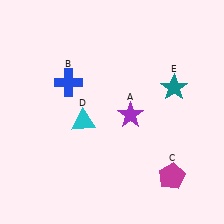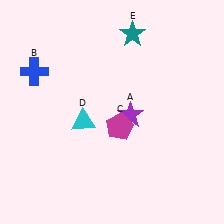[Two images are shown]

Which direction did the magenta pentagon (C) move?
The magenta pentagon (C) moved left.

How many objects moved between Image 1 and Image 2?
3 objects moved between the two images.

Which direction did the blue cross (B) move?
The blue cross (B) moved left.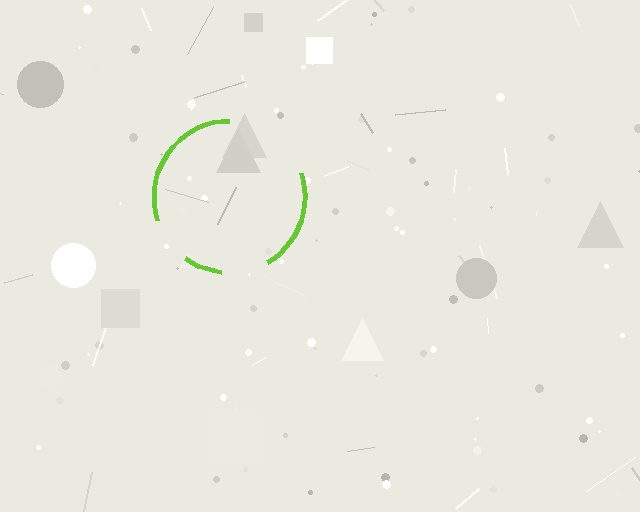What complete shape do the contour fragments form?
The contour fragments form a circle.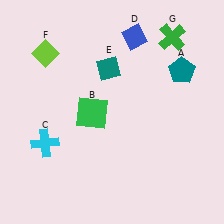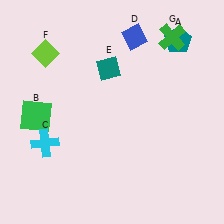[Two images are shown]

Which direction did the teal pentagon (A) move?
The teal pentagon (A) moved up.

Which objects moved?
The objects that moved are: the teal pentagon (A), the green square (B).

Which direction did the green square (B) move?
The green square (B) moved left.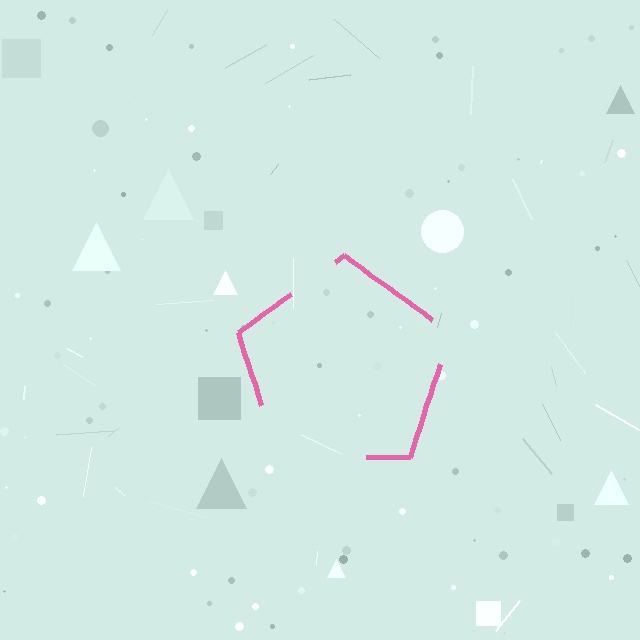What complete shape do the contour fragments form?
The contour fragments form a pentagon.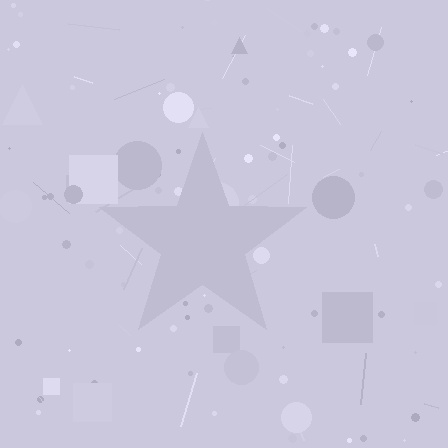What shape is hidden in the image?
A star is hidden in the image.